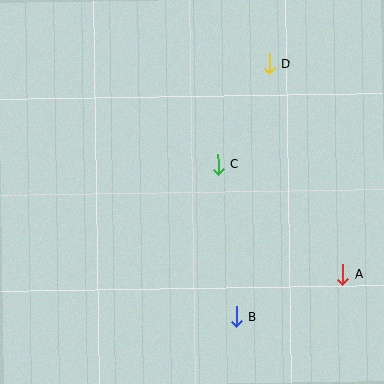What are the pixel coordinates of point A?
Point A is at (343, 274).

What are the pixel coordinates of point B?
Point B is at (236, 317).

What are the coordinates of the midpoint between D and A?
The midpoint between D and A is at (306, 169).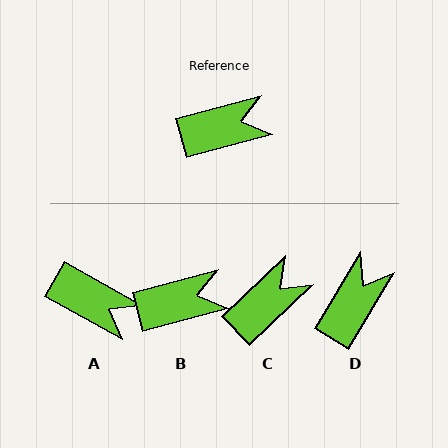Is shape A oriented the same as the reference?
No, it is off by about 45 degrees.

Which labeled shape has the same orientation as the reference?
B.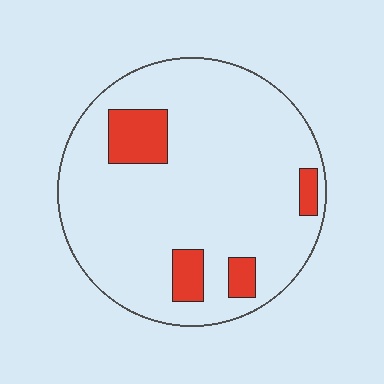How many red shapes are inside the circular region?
4.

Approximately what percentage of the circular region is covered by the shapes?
Approximately 10%.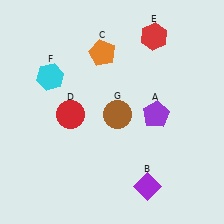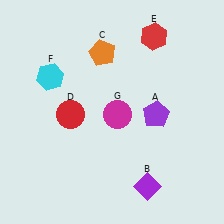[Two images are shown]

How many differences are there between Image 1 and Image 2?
There is 1 difference between the two images.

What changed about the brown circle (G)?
In Image 1, G is brown. In Image 2, it changed to magenta.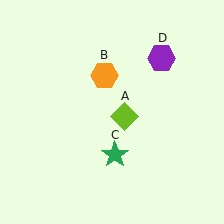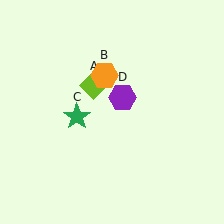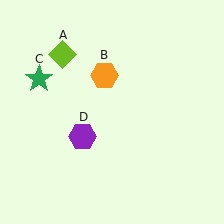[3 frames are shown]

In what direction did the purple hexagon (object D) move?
The purple hexagon (object D) moved down and to the left.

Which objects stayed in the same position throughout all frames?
Orange hexagon (object B) remained stationary.